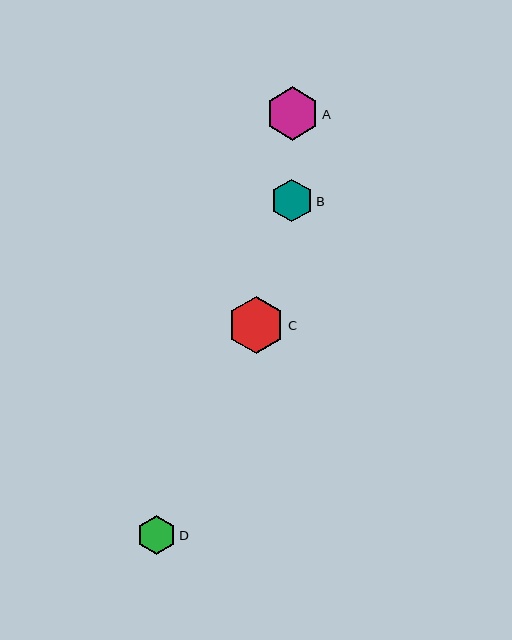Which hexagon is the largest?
Hexagon C is the largest with a size of approximately 57 pixels.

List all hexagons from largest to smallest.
From largest to smallest: C, A, B, D.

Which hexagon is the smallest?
Hexagon D is the smallest with a size of approximately 39 pixels.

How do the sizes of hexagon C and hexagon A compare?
Hexagon C and hexagon A are approximately the same size.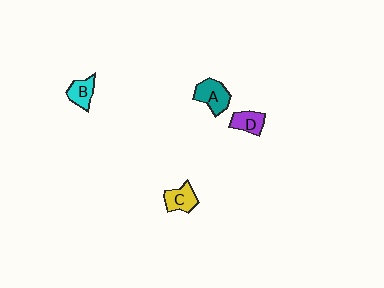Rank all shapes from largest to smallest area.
From largest to smallest: A (teal), C (yellow), B (cyan), D (purple).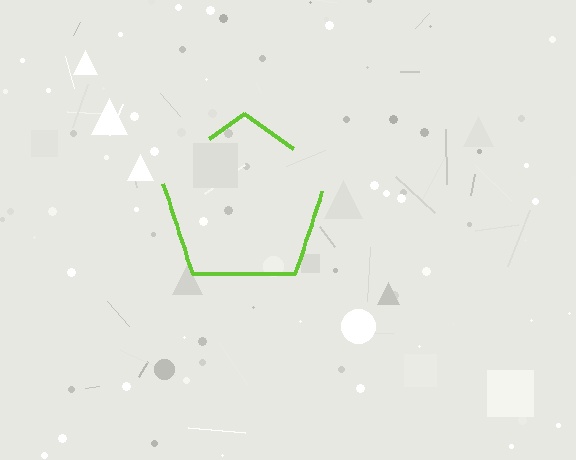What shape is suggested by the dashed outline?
The dashed outline suggests a pentagon.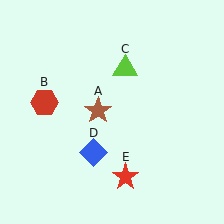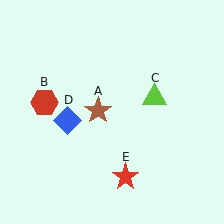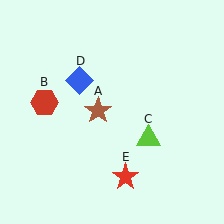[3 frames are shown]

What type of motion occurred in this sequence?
The lime triangle (object C), blue diamond (object D) rotated clockwise around the center of the scene.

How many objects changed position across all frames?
2 objects changed position: lime triangle (object C), blue diamond (object D).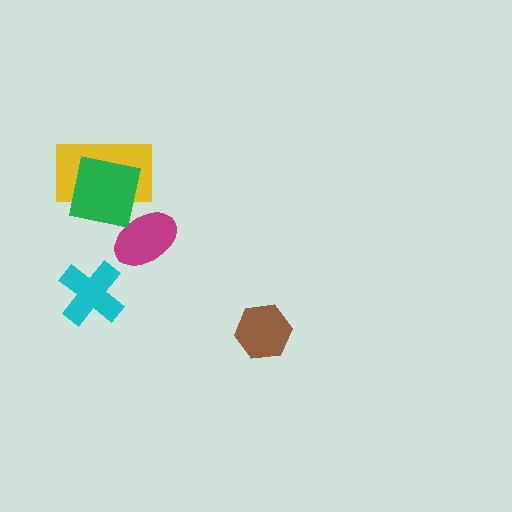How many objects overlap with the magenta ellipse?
1 object overlaps with the magenta ellipse.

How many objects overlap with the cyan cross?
0 objects overlap with the cyan cross.